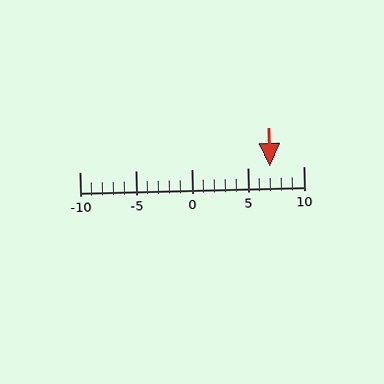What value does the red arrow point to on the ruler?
The red arrow points to approximately 7.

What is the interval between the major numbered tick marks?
The major tick marks are spaced 5 units apart.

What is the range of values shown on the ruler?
The ruler shows values from -10 to 10.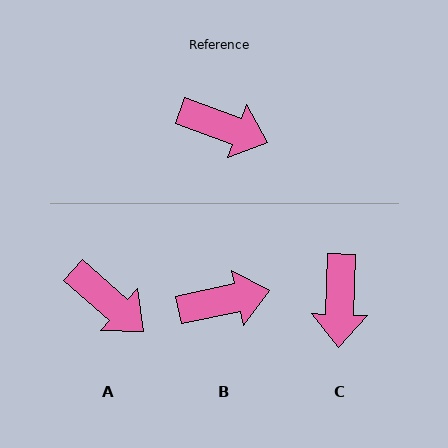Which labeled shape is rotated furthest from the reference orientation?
C, about 72 degrees away.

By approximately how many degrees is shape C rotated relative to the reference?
Approximately 72 degrees clockwise.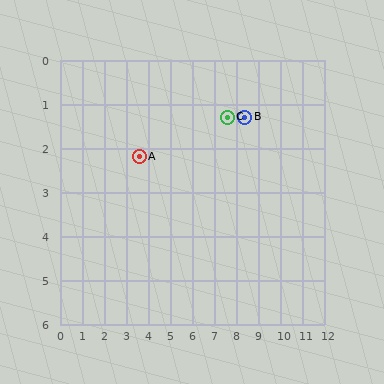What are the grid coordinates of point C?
Point C is at approximately (7.6, 1.3).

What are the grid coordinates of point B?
Point B is at approximately (8.4, 1.3).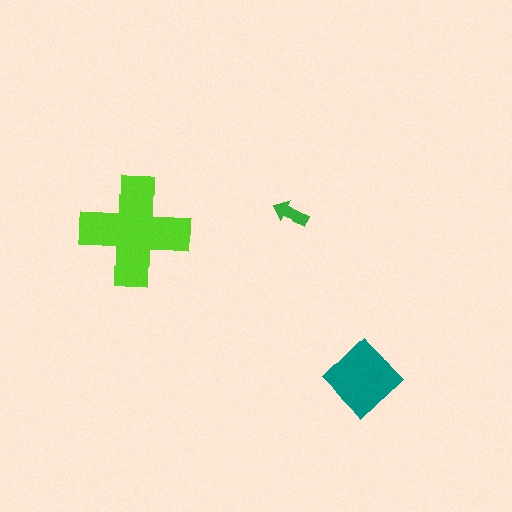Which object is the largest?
The lime cross.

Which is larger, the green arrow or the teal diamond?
The teal diamond.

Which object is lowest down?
The teal diamond is bottommost.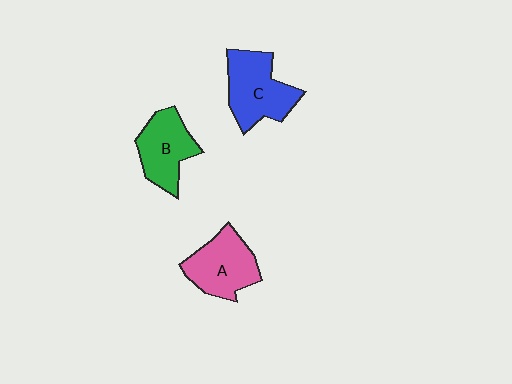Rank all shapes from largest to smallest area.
From largest to smallest: C (blue), A (pink), B (green).